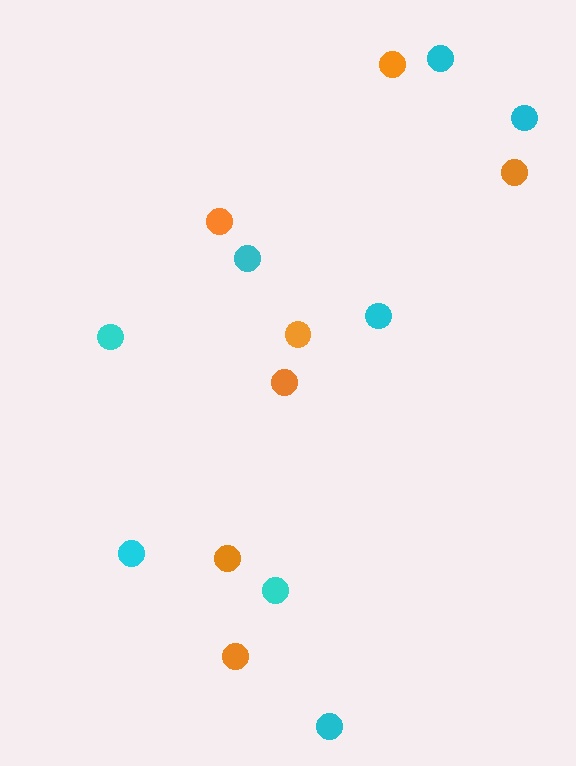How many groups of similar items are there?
There are 2 groups: one group of orange circles (7) and one group of cyan circles (8).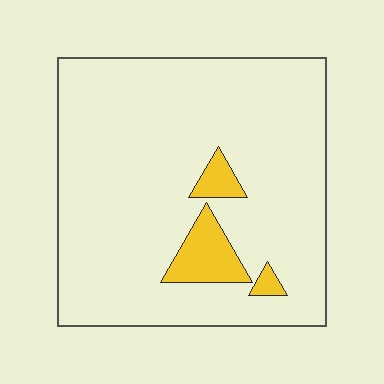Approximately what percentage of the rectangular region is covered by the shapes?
Approximately 10%.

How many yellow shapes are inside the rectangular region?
3.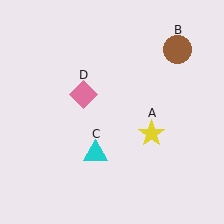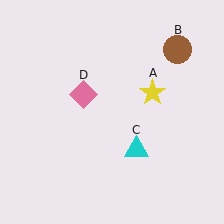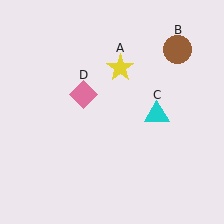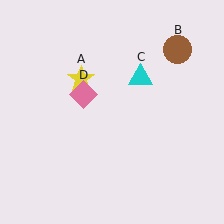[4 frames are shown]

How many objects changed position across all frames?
2 objects changed position: yellow star (object A), cyan triangle (object C).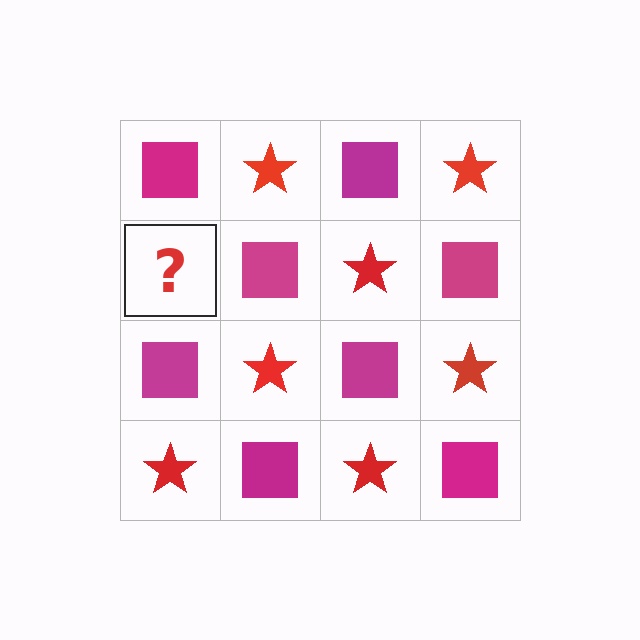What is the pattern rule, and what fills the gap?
The rule is that it alternates magenta square and red star in a checkerboard pattern. The gap should be filled with a red star.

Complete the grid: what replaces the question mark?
The question mark should be replaced with a red star.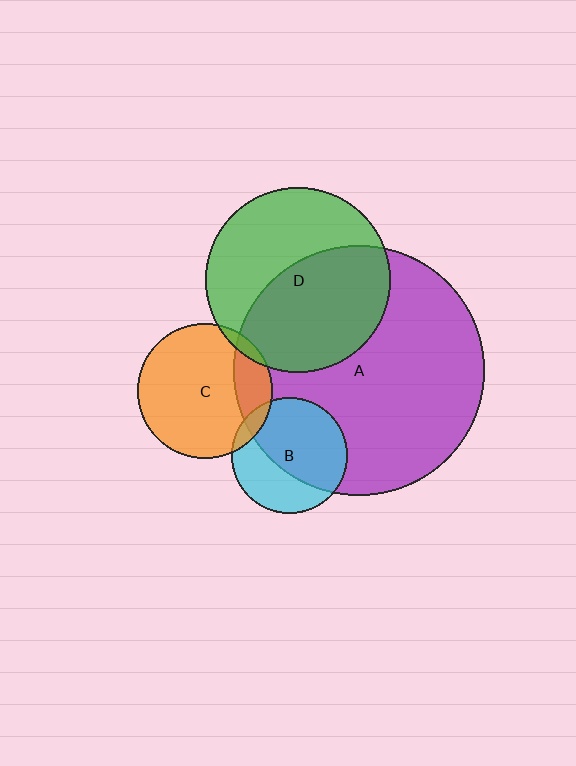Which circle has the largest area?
Circle A (purple).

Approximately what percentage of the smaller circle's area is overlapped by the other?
Approximately 55%.